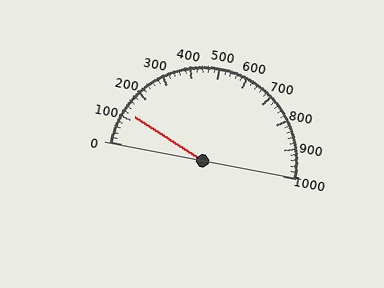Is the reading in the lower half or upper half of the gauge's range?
The reading is in the lower half of the range (0 to 1000).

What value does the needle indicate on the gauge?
The needle indicates approximately 120.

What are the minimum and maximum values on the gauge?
The gauge ranges from 0 to 1000.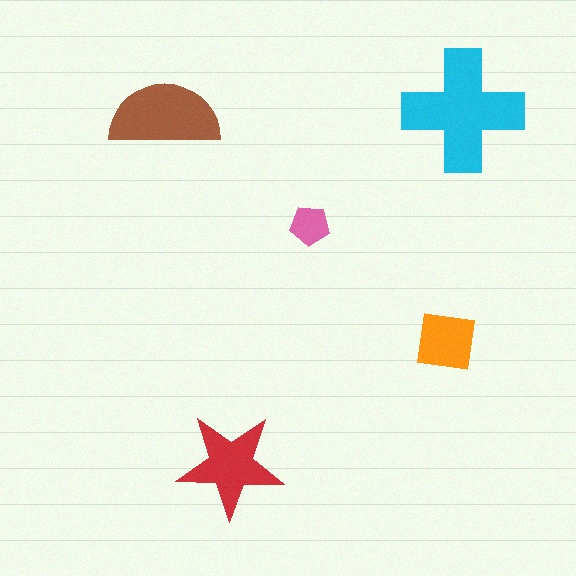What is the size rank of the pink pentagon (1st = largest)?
5th.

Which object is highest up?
The cyan cross is topmost.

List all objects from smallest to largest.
The pink pentagon, the orange square, the red star, the brown semicircle, the cyan cross.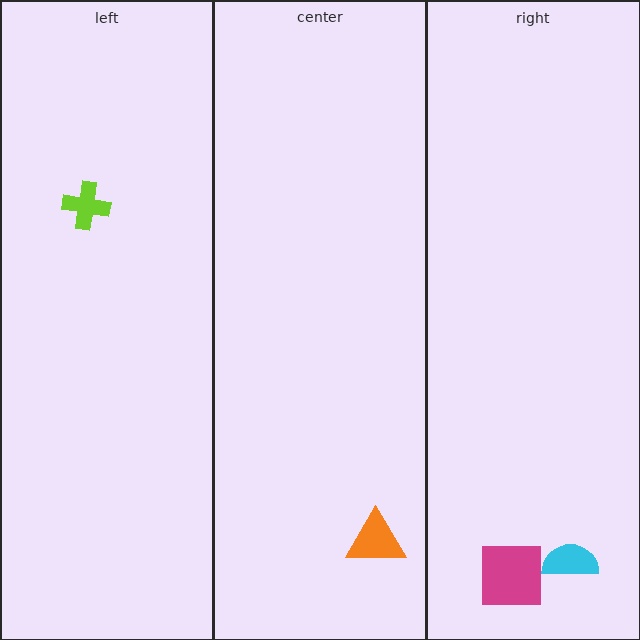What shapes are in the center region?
The orange triangle.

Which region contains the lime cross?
The left region.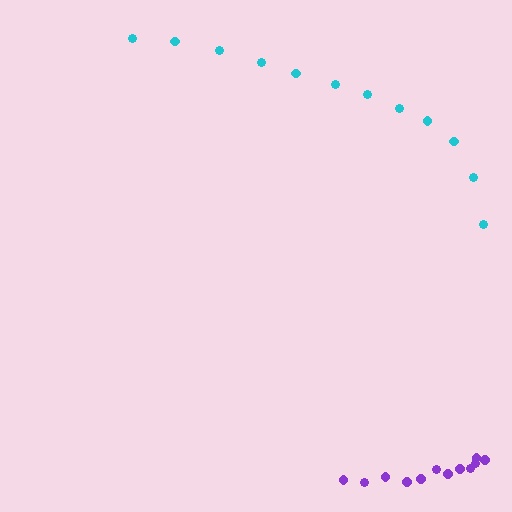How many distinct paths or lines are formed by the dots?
There are 2 distinct paths.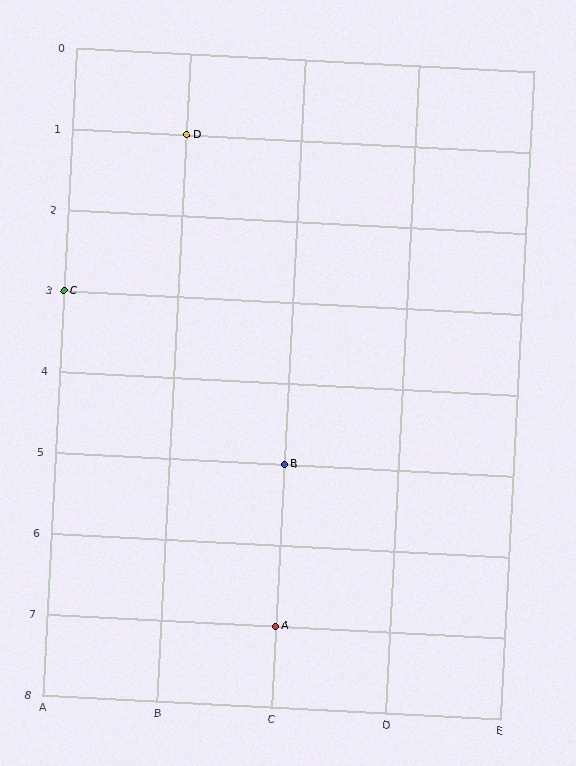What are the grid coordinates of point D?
Point D is at grid coordinates (B, 1).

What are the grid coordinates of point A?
Point A is at grid coordinates (C, 7).